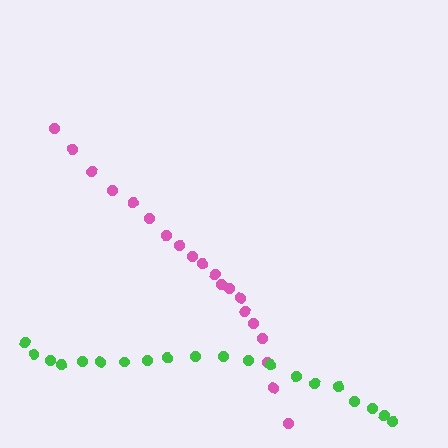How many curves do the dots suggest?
There are 2 distinct paths.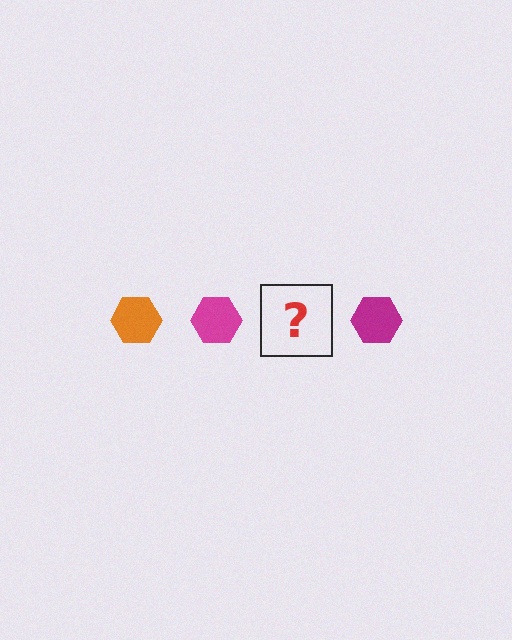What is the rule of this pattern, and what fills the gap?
The rule is that the pattern cycles through orange, magenta hexagons. The gap should be filled with an orange hexagon.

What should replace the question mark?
The question mark should be replaced with an orange hexagon.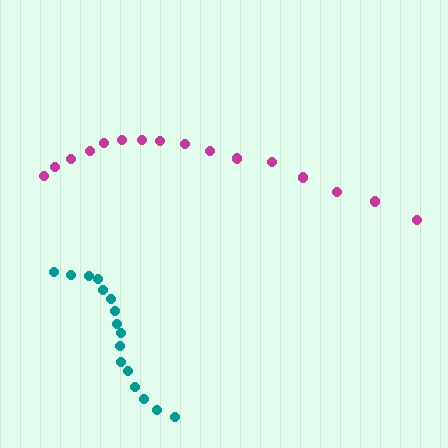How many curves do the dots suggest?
There are 2 distinct paths.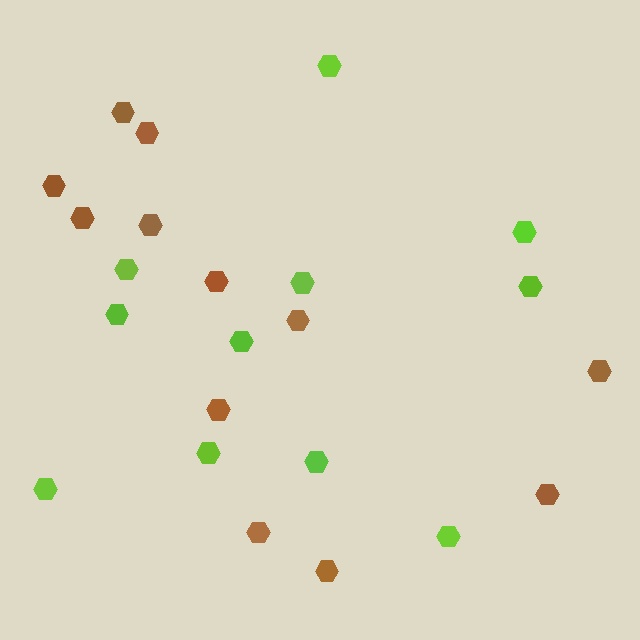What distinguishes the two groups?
There are 2 groups: one group of brown hexagons (12) and one group of lime hexagons (11).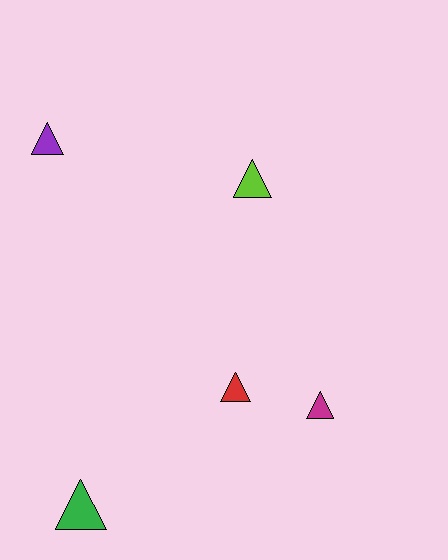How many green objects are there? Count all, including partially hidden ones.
There is 1 green object.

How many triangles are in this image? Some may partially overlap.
There are 5 triangles.